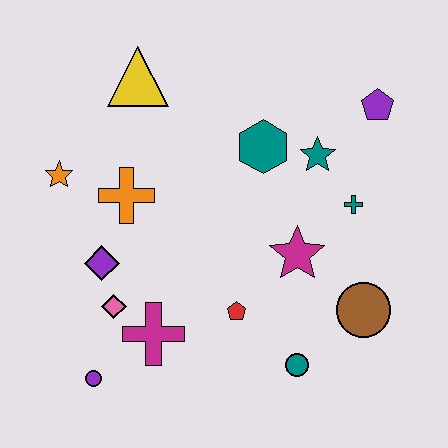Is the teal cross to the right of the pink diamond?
Yes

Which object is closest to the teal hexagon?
The teal star is closest to the teal hexagon.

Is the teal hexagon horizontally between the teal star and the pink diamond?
Yes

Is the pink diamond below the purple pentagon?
Yes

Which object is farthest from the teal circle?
The yellow triangle is farthest from the teal circle.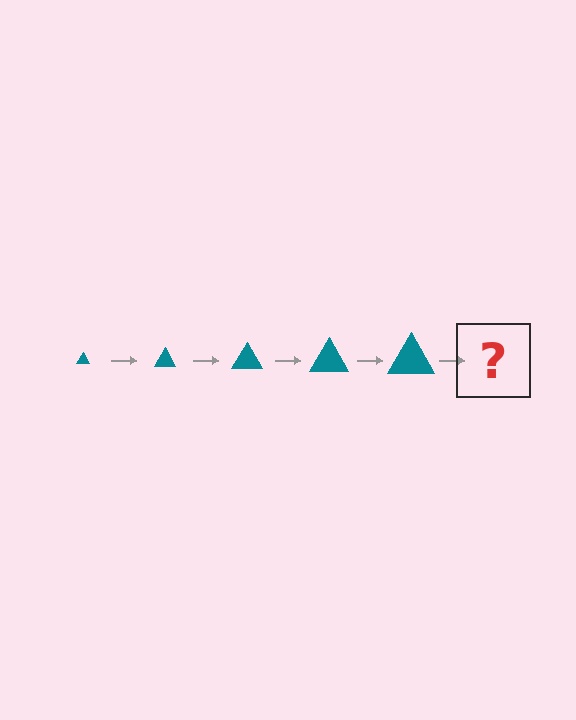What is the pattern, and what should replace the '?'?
The pattern is that the triangle gets progressively larger each step. The '?' should be a teal triangle, larger than the previous one.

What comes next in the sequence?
The next element should be a teal triangle, larger than the previous one.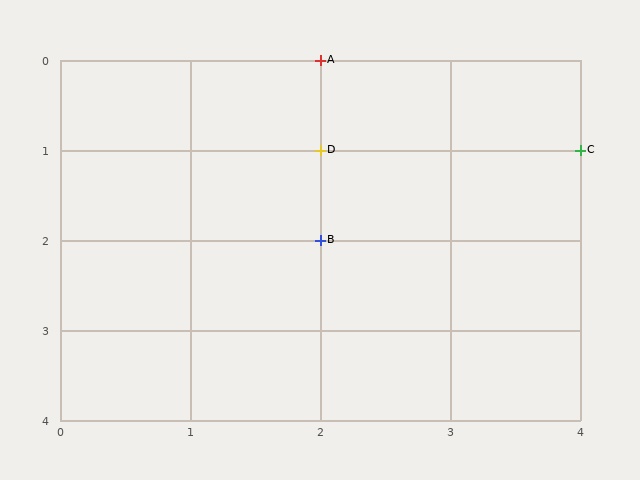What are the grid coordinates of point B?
Point B is at grid coordinates (2, 2).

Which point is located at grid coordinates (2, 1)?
Point D is at (2, 1).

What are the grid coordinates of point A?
Point A is at grid coordinates (2, 0).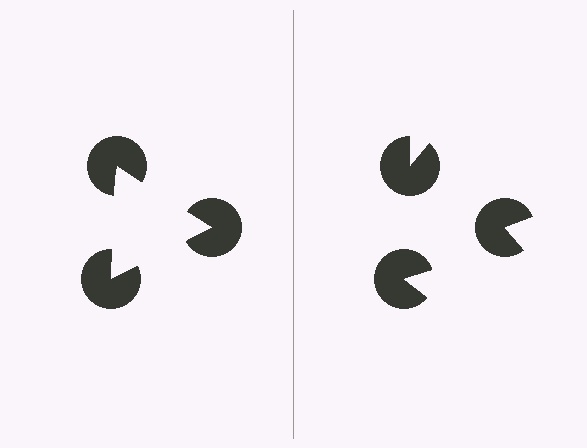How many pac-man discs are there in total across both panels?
6 — 3 on each side.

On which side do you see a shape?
An illusory triangle appears on the left side. On the right side the wedge cuts are rotated, so no coherent shape forms.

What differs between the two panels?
The pac-man discs are positioned identically on both sides; only the wedge orientations differ. On the left they align to a triangle; on the right they are misaligned.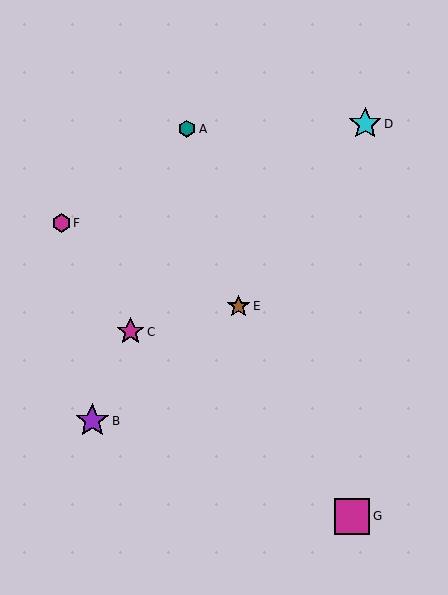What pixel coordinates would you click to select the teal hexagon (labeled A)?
Click at (187, 129) to select the teal hexagon A.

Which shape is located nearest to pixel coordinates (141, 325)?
The magenta star (labeled C) at (130, 332) is nearest to that location.